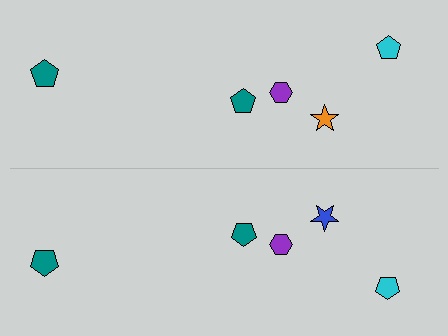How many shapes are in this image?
There are 10 shapes in this image.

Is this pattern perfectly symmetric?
No, the pattern is not perfectly symmetric. The blue star on the bottom side breaks the symmetry — its mirror counterpart is orange.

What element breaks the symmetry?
The blue star on the bottom side breaks the symmetry — its mirror counterpart is orange.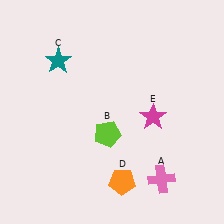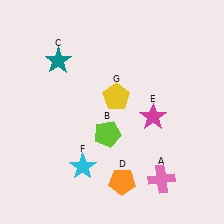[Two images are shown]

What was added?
A cyan star (F), a yellow pentagon (G) were added in Image 2.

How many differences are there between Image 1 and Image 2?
There are 2 differences between the two images.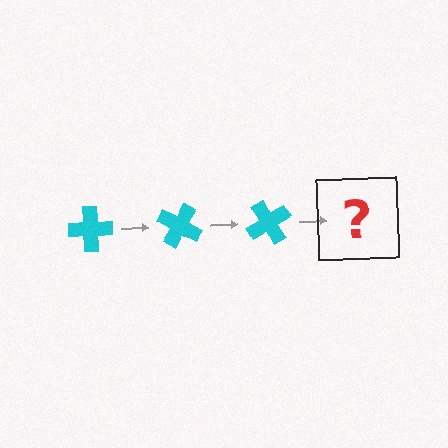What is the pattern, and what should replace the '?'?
The pattern is that the cross rotates 30 degrees each step. The '?' should be a cyan cross rotated 90 degrees.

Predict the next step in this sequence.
The next step is a cyan cross rotated 90 degrees.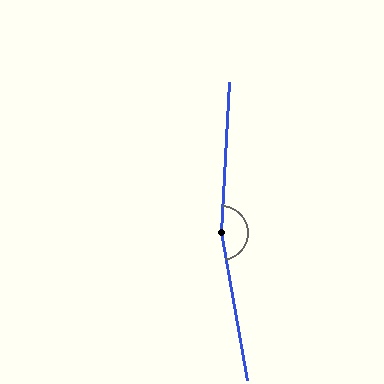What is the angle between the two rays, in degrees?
Approximately 167 degrees.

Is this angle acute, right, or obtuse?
It is obtuse.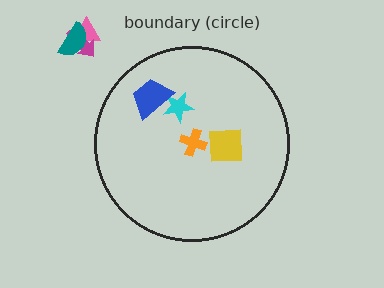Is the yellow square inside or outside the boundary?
Inside.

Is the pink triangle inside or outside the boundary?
Outside.